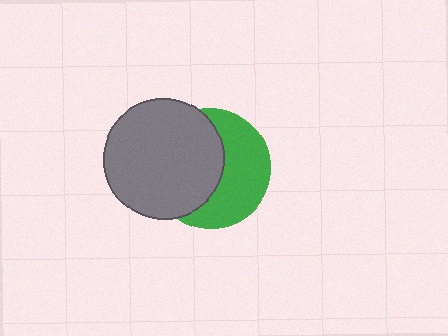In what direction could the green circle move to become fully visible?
The green circle could move right. That would shift it out from behind the gray circle entirely.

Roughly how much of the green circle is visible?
About half of it is visible (roughly 48%).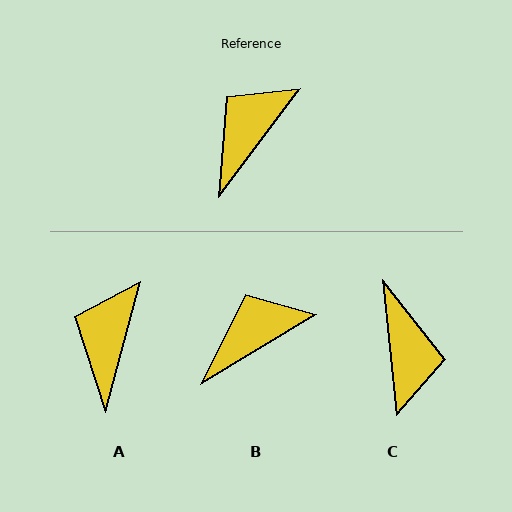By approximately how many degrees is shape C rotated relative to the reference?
Approximately 137 degrees clockwise.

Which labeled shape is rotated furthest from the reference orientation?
C, about 137 degrees away.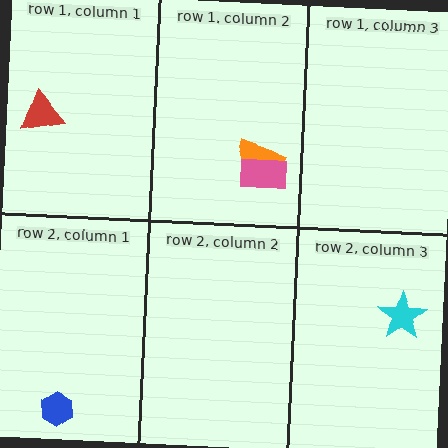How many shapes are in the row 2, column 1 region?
1.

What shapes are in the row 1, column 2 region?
The orange semicircle, the pink rectangle.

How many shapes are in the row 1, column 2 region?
2.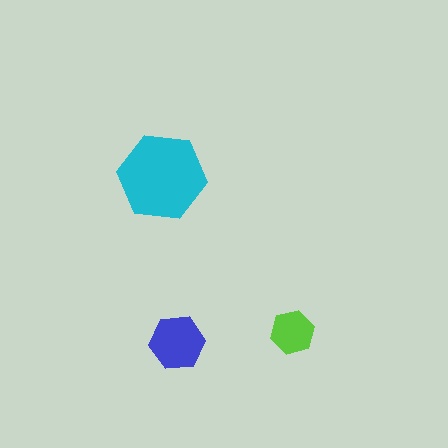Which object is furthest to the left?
The cyan hexagon is leftmost.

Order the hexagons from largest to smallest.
the cyan one, the blue one, the lime one.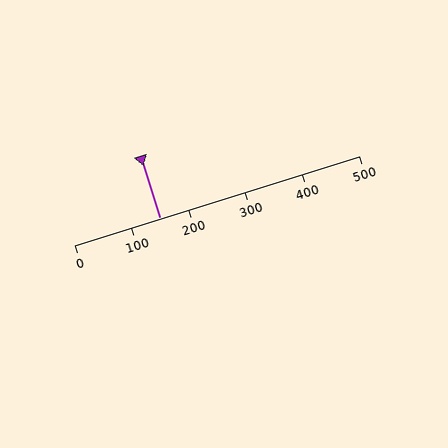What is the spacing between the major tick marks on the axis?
The major ticks are spaced 100 apart.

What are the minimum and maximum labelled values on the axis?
The axis runs from 0 to 500.